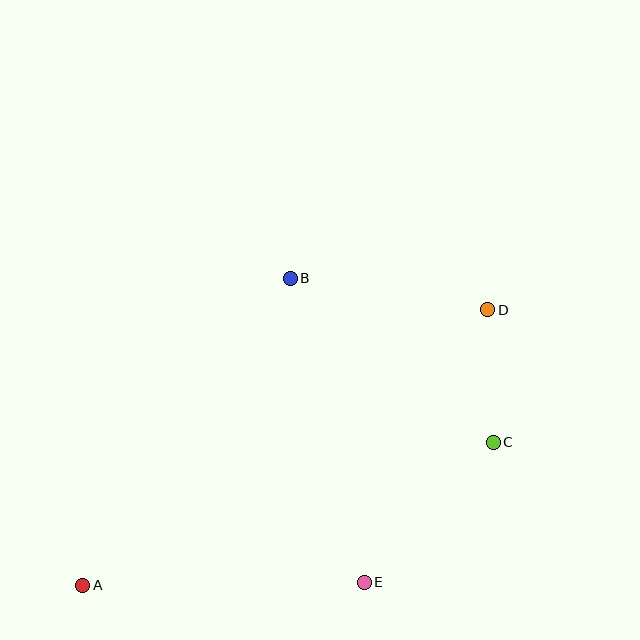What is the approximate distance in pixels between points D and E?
The distance between D and E is approximately 299 pixels.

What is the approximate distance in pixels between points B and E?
The distance between B and E is approximately 313 pixels.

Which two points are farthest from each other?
Points A and D are farthest from each other.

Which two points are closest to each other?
Points C and D are closest to each other.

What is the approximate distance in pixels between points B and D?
The distance between B and D is approximately 200 pixels.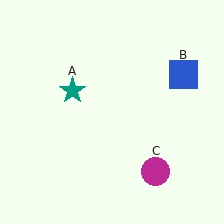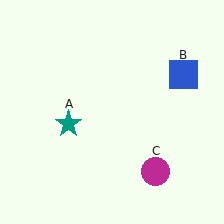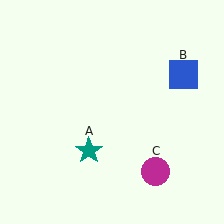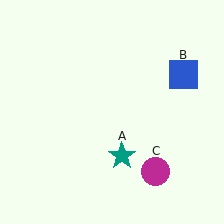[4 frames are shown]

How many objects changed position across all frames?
1 object changed position: teal star (object A).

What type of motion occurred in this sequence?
The teal star (object A) rotated counterclockwise around the center of the scene.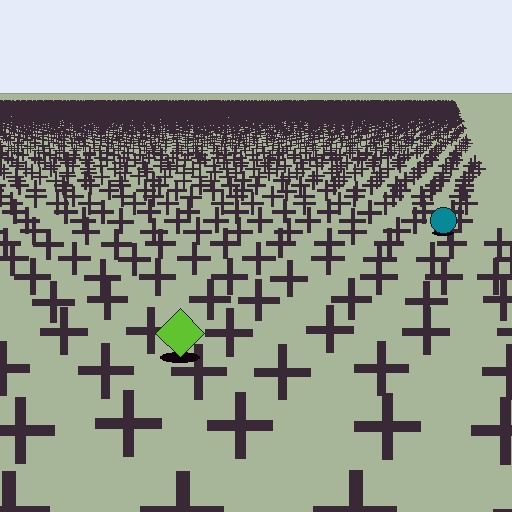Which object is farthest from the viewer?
The teal circle is farthest from the viewer. It appears smaller and the ground texture around it is denser.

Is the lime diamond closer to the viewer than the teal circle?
Yes. The lime diamond is closer — you can tell from the texture gradient: the ground texture is coarser near it.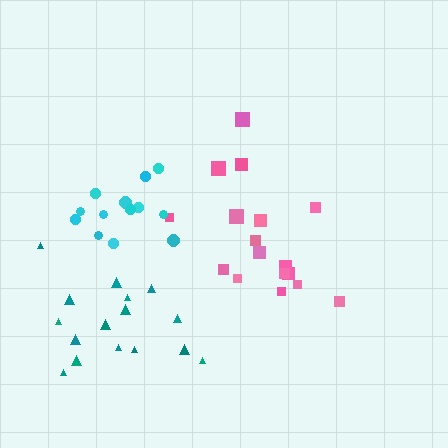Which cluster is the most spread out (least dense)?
Pink.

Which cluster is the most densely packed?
Cyan.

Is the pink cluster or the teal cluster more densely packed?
Teal.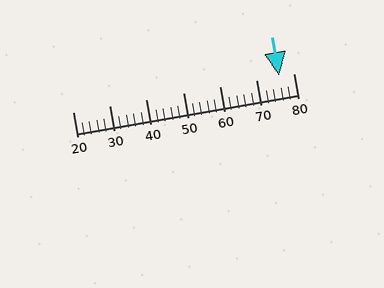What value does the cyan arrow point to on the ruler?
The cyan arrow points to approximately 76.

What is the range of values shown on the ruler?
The ruler shows values from 20 to 80.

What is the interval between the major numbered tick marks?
The major tick marks are spaced 10 units apart.